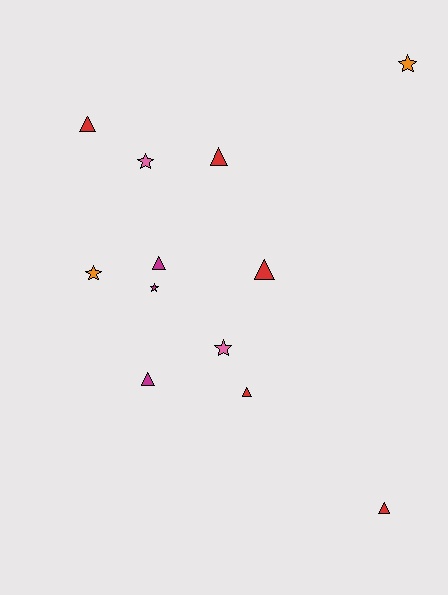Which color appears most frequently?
Red, with 5 objects.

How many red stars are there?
There are no red stars.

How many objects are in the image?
There are 12 objects.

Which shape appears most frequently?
Triangle, with 7 objects.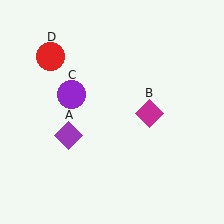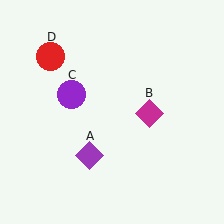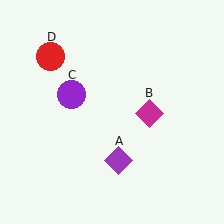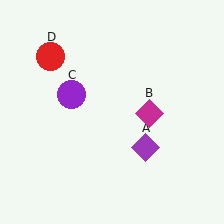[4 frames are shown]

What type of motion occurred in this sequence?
The purple diamond (object A) rotated counterclockwise around the center of the scene.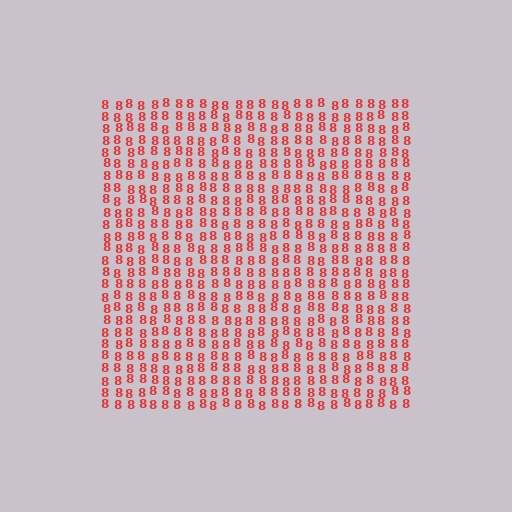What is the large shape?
The large shape is a square.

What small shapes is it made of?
It is made of small digit 8's.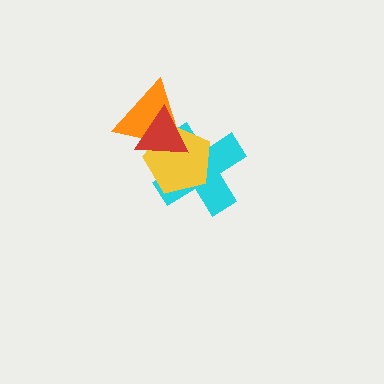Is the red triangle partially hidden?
No, no other shape covers it.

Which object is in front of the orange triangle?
The red triangle is in front of the orange triangle.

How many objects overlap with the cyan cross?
3 objects overlap with the cyan cross.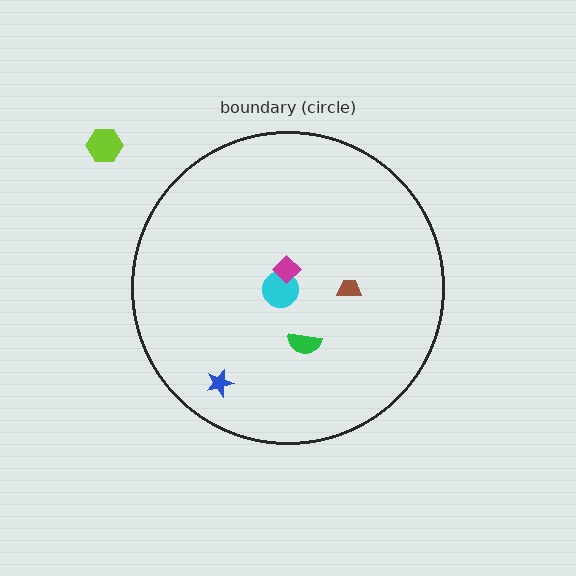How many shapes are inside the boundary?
5 inside, 1 outside.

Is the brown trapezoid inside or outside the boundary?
Inside.